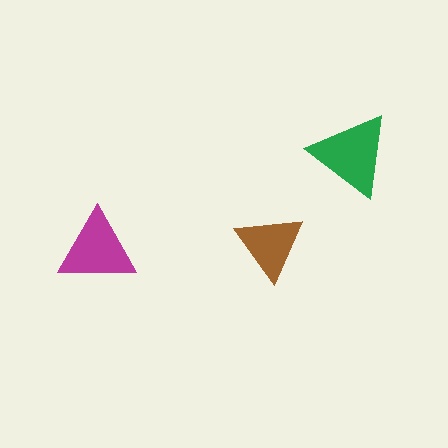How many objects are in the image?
There are 3 objects in the image.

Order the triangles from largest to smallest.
the green one, the magenta one, the brown one.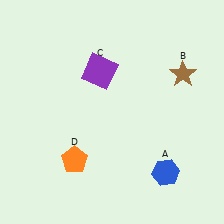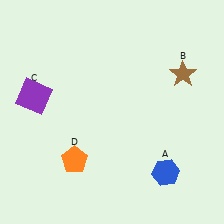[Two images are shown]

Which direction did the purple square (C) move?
The purple square (C) moved left.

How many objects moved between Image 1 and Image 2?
1 object moved between the two images.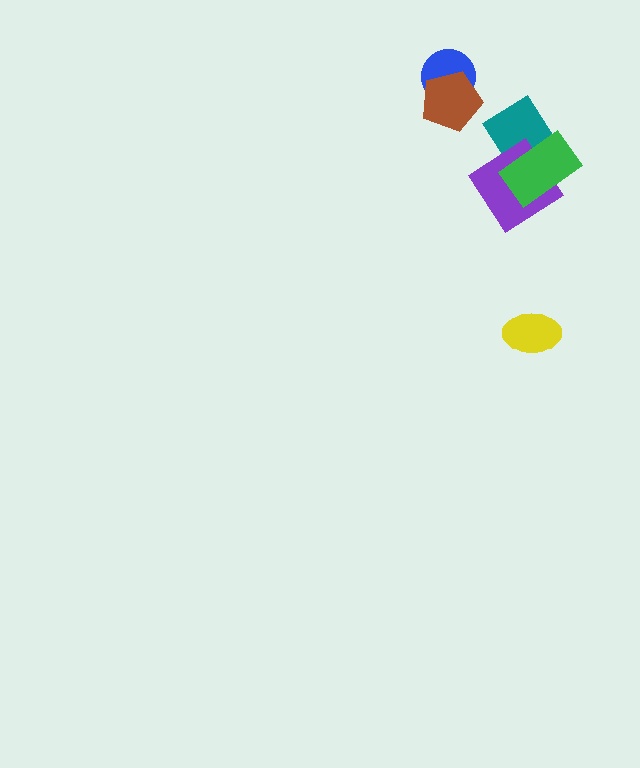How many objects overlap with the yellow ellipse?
0 objects overlap with the yellow ellipse.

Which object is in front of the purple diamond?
The green rectangle is in front of the purple diamond.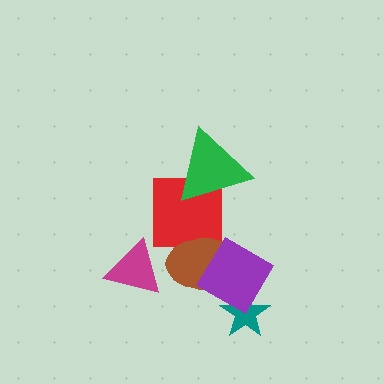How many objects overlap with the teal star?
1 object overlaps with the teal star.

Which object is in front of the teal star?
The purple diamond is in front of the teal star.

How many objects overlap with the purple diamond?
2 objects overlap with the purple diamond.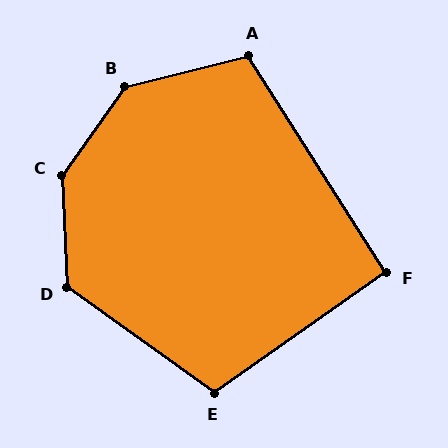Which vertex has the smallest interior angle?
F, at approximately 92 degrees.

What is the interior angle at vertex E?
Approximately 109 degrees (obtuse).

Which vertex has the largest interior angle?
C, at approximately 142 degrees.